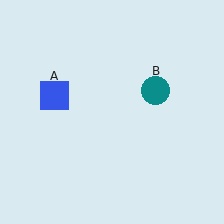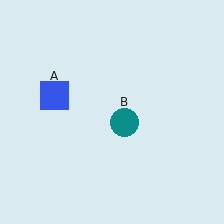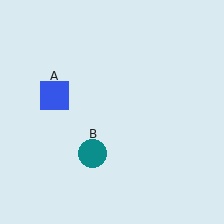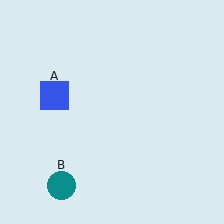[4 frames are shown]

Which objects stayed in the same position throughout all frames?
Blue square (object A) remained stationary.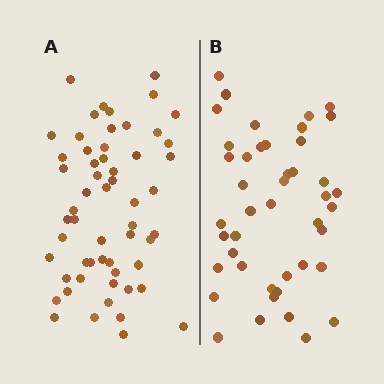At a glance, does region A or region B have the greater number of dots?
Region A (the left region) has more dots.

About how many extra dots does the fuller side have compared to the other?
Region A has approximately 15 more dots than region B.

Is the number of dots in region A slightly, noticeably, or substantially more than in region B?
Region A has noticeably more, but not dramatically so. The ratio is roughly 1.3 to 1.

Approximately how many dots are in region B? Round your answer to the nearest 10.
About 40 dots. (The exact count is 44, which rounds to 40.)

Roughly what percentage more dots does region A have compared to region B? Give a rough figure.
About 30% more.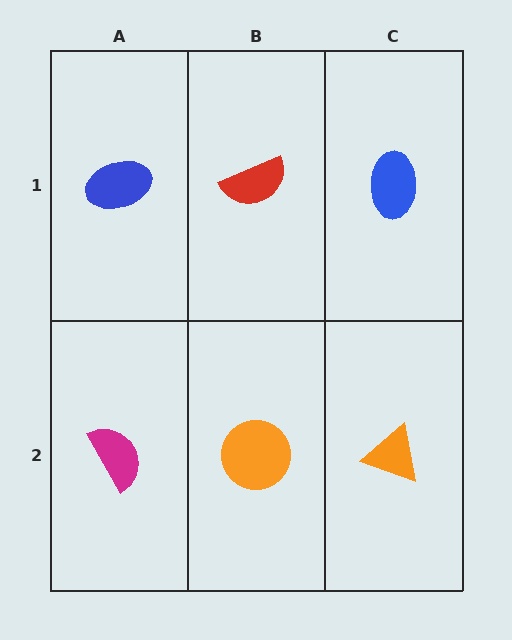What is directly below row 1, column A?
A magenta semicircle.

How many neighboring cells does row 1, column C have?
2.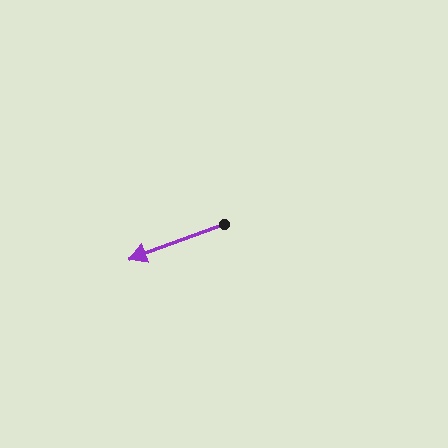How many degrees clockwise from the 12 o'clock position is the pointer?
Approximately 250 degrees.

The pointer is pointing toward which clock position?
Roughly 8 o'clock.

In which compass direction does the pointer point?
West.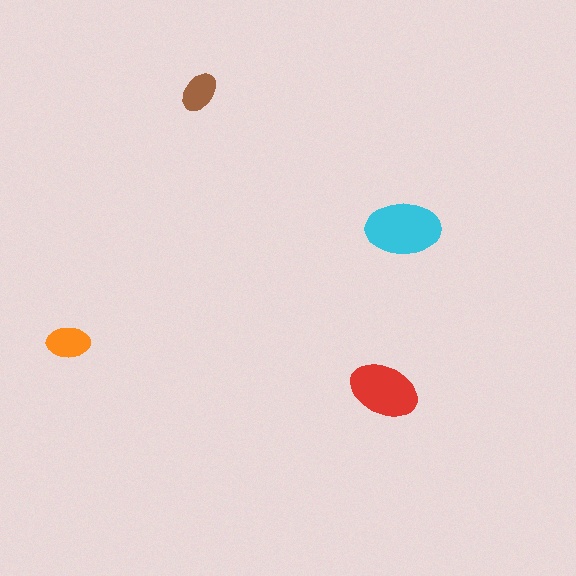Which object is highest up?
The brown ellipse is topmost.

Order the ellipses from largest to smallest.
the cyan one, the red one, the orange one, the brown one.